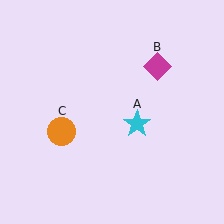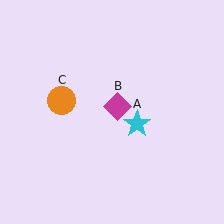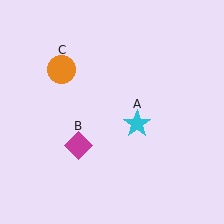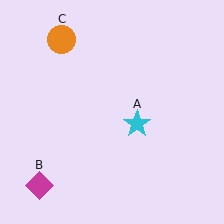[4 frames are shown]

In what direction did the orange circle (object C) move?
The orange circle (object C) moved up.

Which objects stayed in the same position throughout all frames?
Cyan star (object A) remained stationary.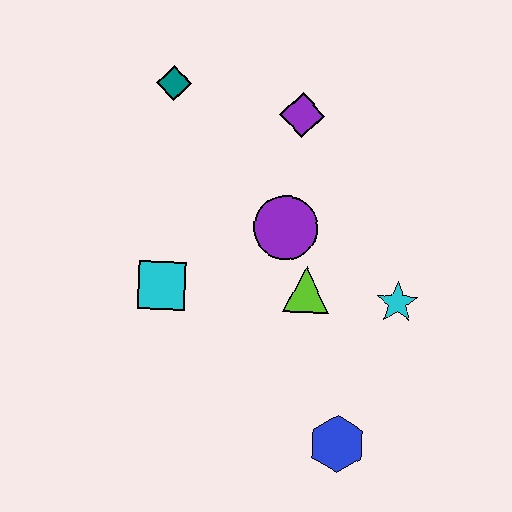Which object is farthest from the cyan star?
The teal diamond is farthest from the cyan star.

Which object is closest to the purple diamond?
The purple circle is closest to the purple diamond.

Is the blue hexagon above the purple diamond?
No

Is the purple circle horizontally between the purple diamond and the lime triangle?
No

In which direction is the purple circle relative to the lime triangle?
The purple circle is above the lime triangle.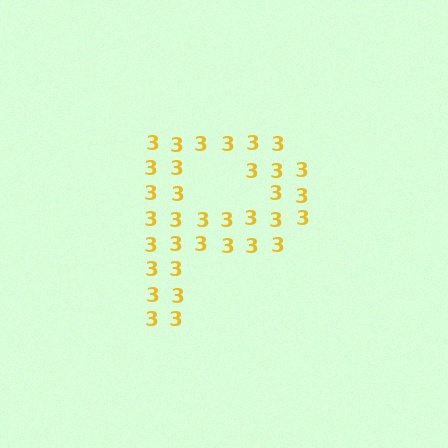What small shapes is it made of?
It is made of small digit 3's.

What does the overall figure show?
The overall figure shows the letter P.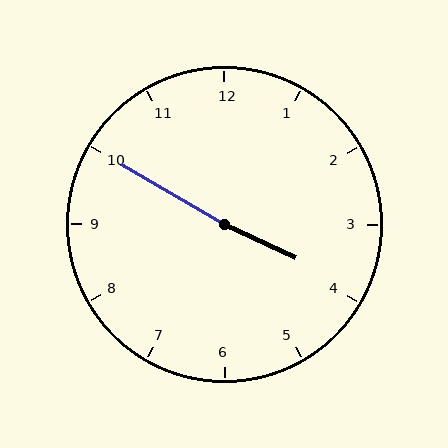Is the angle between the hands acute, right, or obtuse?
It is obtuse.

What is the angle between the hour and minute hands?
Approximately 175 degrees.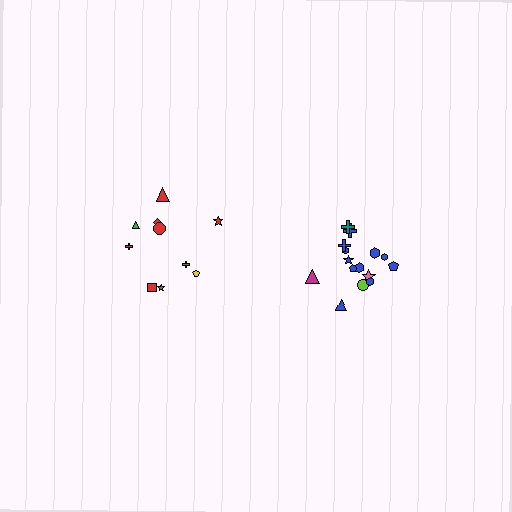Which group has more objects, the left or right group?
The right group.